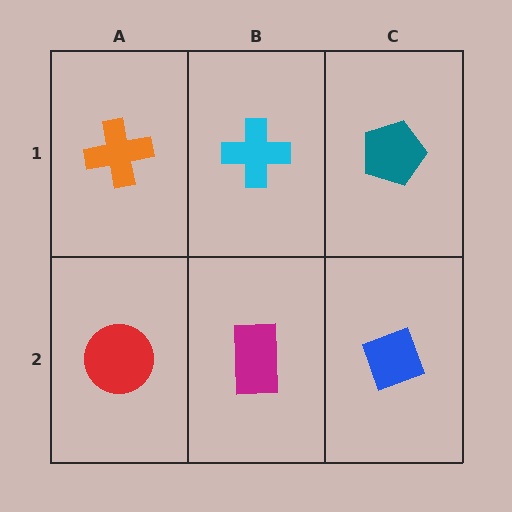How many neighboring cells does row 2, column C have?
2.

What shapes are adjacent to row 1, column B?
A magenta rectangle (row 2, column B), an orange cross (row 1, column A), a teal pentagon (row 1, column C).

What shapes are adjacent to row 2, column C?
A teal pentagon (row 1, column C), a magenta rectangle (row 2, column B).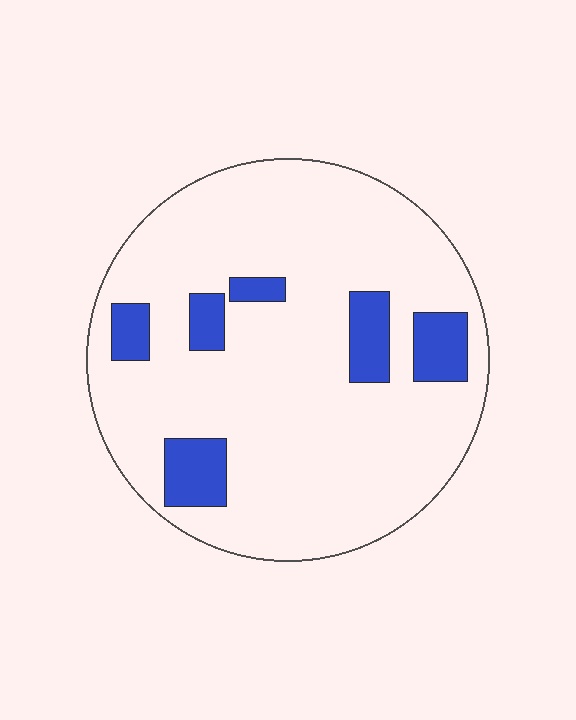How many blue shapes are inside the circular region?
6.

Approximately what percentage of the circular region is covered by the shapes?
Approximately 15%.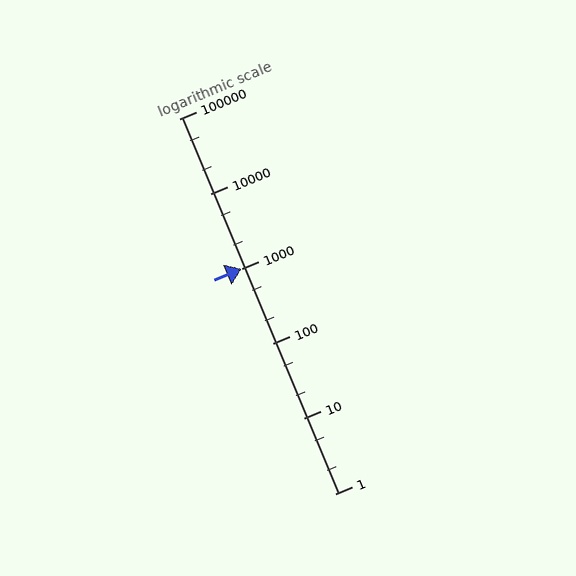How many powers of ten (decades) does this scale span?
The scale spans 5 decades, from 1 to 100000.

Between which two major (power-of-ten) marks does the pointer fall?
The pointer is between 100 and 1000.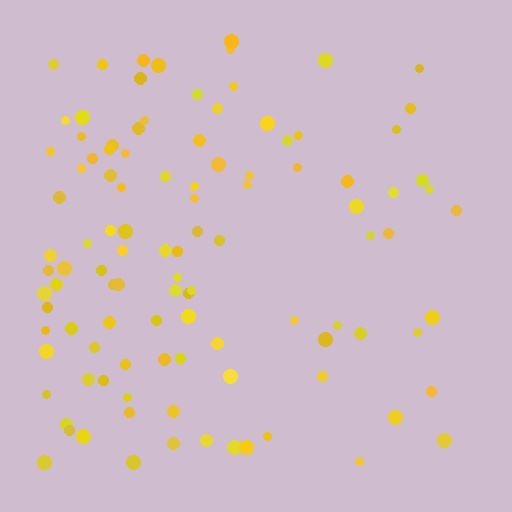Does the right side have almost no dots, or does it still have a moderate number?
Still a moderate number, just noticeably fewer than the left.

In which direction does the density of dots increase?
From right to left, with the left side densest.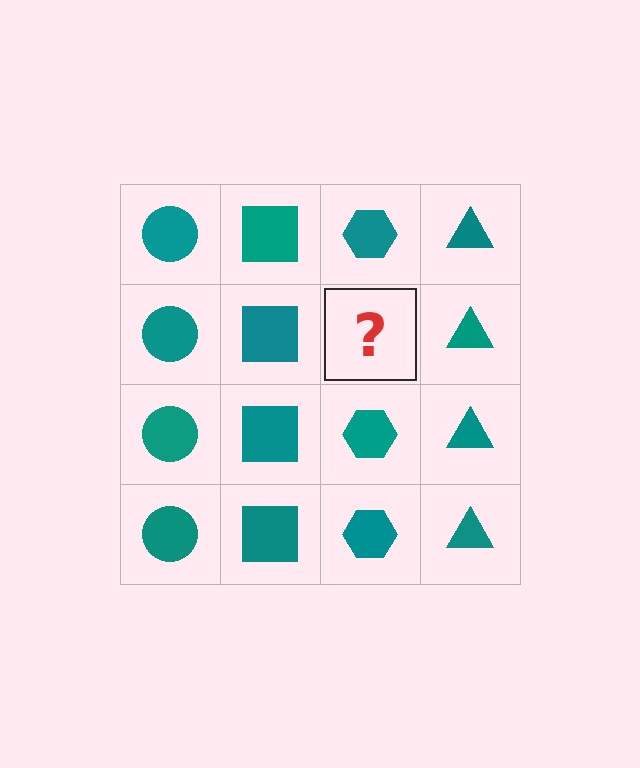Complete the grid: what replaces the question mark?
The question mark should be replaced with a teal hexagon.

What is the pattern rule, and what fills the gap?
The rule is that each column has a consistent shape. The gap should be filled with a teal hexagon.